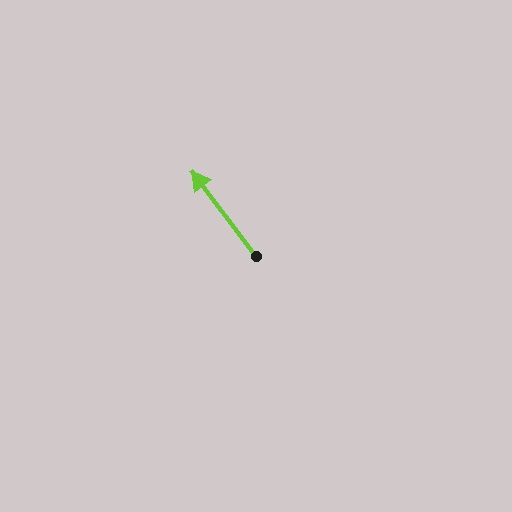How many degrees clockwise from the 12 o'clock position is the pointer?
Approximately 323 degrees.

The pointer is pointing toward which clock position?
Roughly 11 o'clock.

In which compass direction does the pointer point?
Northwest.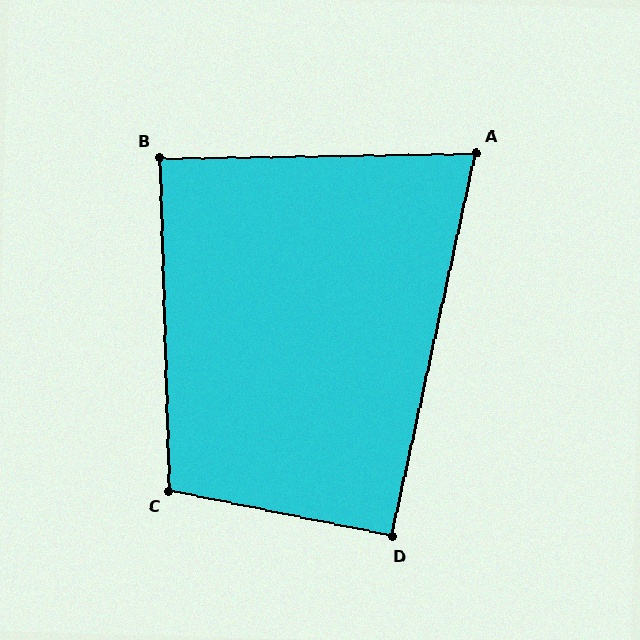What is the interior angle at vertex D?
Approximately 91 degrees (approximately right).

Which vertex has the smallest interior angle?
A, at approximately 77 degrees.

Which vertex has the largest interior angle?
C, at approximately 103 degrees.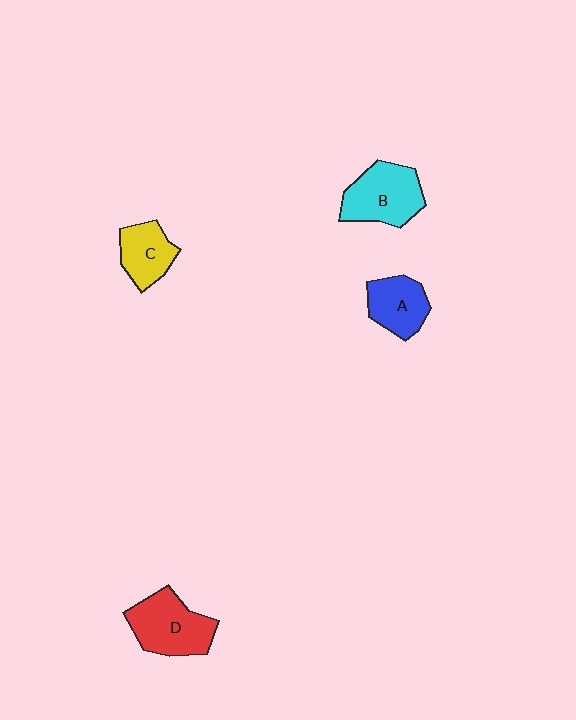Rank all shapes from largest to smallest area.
From largest to smallest: D (red), B (cyan), A (blue), C (yellow).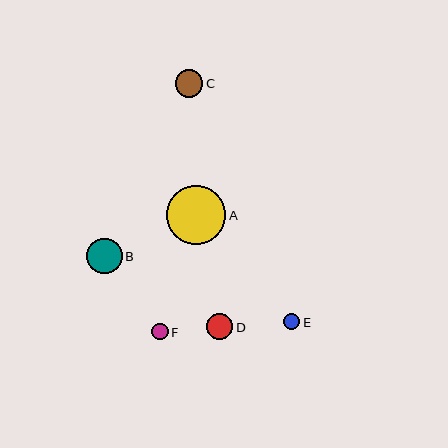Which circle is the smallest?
Circle E is the smallest with a size of approximately 16 pixels.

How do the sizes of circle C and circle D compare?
Circle C and circle D are approximately the same size.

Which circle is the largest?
Circle A is the largest with a size of approximately 59 pixels.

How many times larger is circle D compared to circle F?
Circle D is approximately 1.6 times the size of circle F.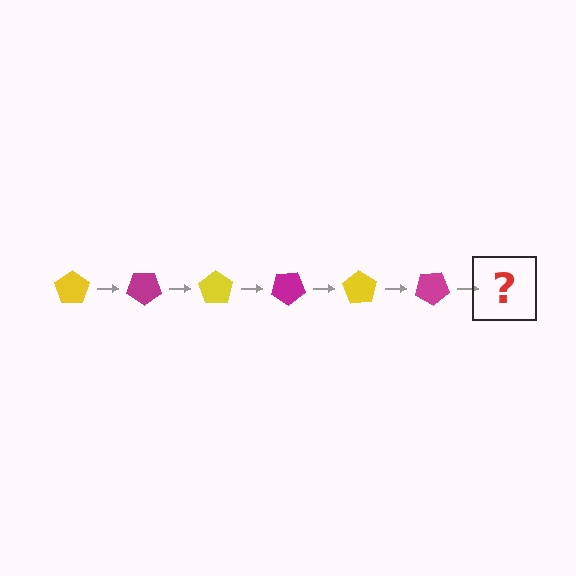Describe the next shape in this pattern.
It should be a yellow pentagon, rotated 210 degrees from the start.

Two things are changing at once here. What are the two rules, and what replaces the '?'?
The two rules are that it rotates 35 degrees each step and the color cycles through yellow and magenta. The '?' should be a yellow pentagon, rotated 210 degrees from the start.